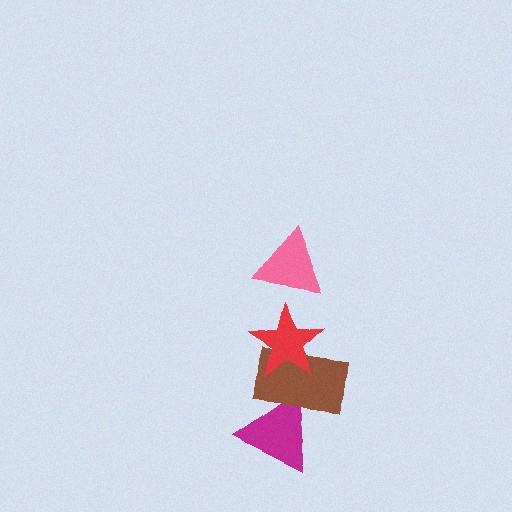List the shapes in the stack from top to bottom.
From top to bottom: the pink triangle, the red star, the brown rectangle, the magenta triangle.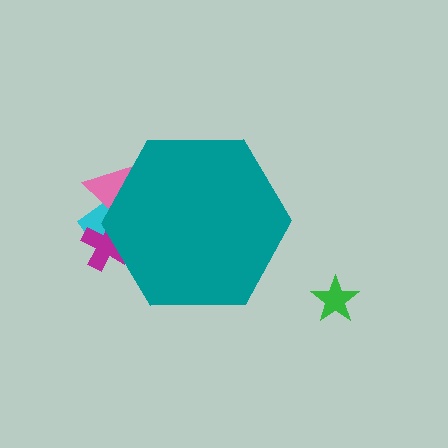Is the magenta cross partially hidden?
Yes, the magenta cross is partially hidden behind the teal hexagon.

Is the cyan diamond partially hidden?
Yes, the cyan diamond is partially hidden behind the teal hexagon.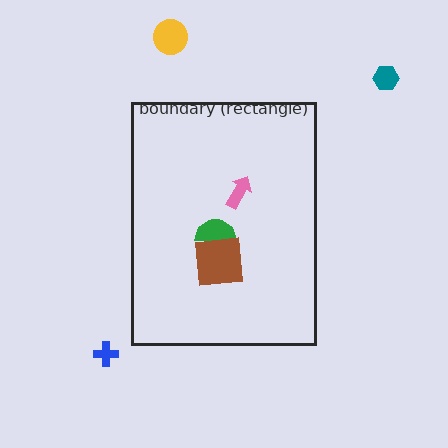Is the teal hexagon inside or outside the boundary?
Outside.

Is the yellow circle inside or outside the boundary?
Outside.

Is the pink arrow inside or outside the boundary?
Inside.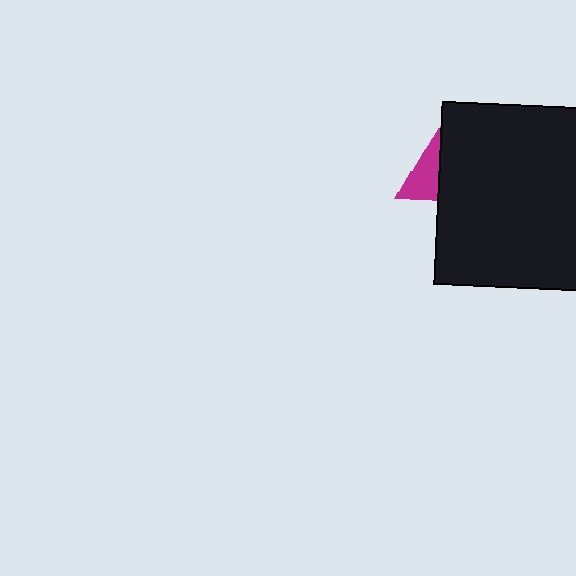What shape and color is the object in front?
The object in front is a black rectangle.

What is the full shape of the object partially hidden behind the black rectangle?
The partially hidden object is a magenta triangle.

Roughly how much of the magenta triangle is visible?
A small part of it is visible (roughly 41%).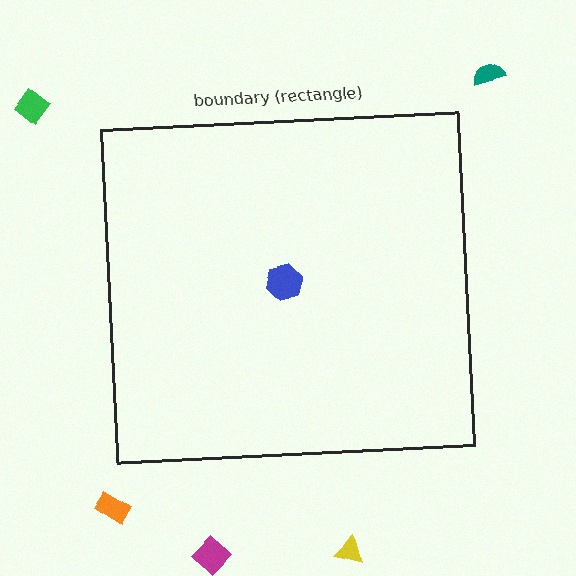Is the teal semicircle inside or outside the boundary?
Outside.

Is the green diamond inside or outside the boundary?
Outside.